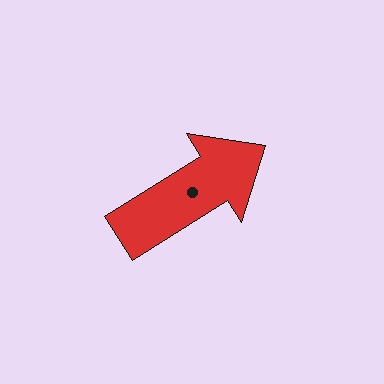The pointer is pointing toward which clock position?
Roughly 2 o'clock.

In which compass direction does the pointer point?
Northeast.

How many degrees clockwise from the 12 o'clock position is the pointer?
Approximately 58 degrees.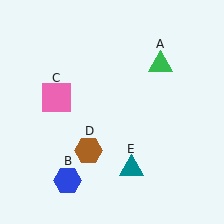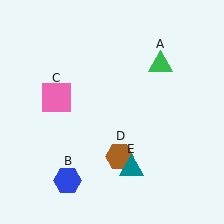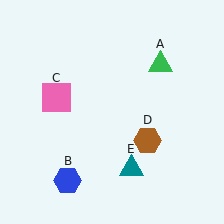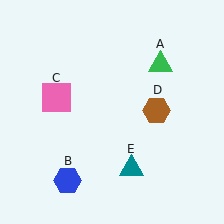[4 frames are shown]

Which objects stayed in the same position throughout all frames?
Green triangle (object A) and blue hexagon (object B) and pink square (object C) and teal triangle (object E) remained stationary.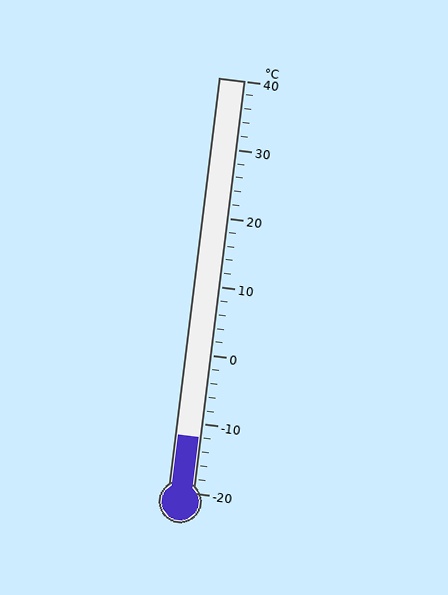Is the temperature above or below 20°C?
The temperature is below 20°C.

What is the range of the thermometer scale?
The thermometer scale ranges from -20°C to 40°C.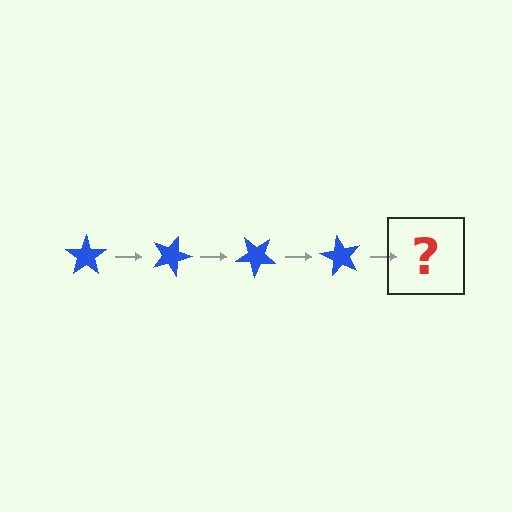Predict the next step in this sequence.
The next step is a blue star rotated 80 degrees.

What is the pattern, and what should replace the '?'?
The pattern is that the star rotates 20 degrees each step. The '?' should be a blue star rotated 80 degrees.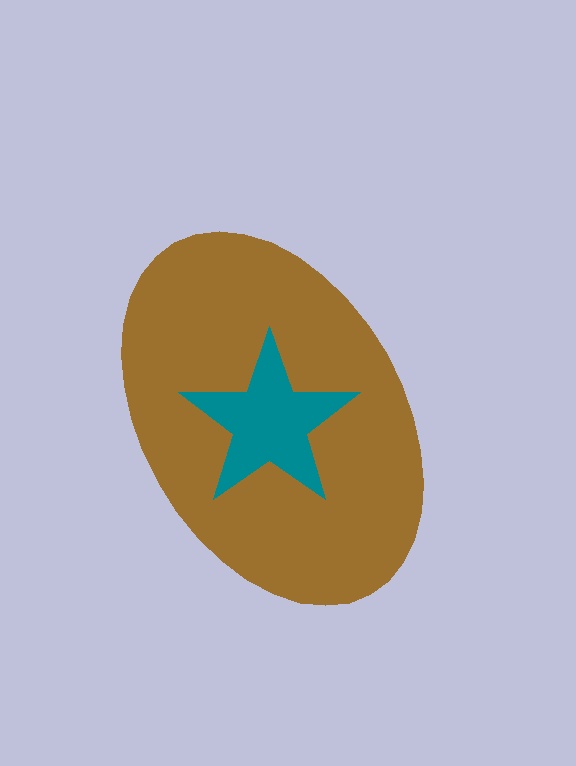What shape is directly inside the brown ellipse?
The teal star.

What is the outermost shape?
The brown ellipse.